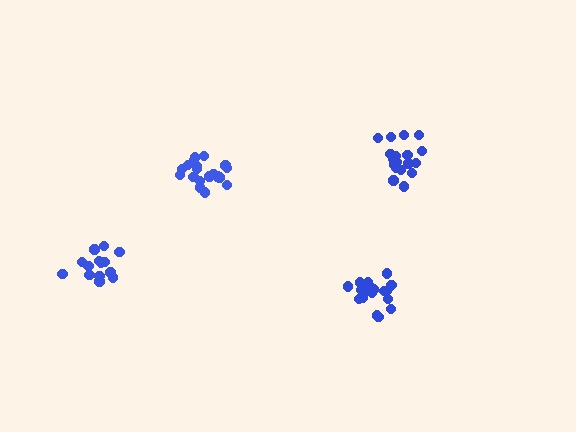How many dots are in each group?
Group 1: 20 dots, Group 2: 19 dots, Group 3: 19 dots, Group 4: 14 dots (72 total).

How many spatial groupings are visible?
There are 4 spatial groupings.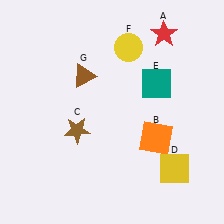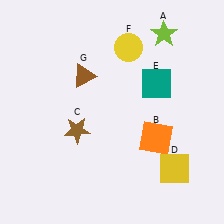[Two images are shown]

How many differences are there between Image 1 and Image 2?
There is 1 difference between the two images.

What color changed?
The star (A) changed from red in Image 1 to lime in Image 2.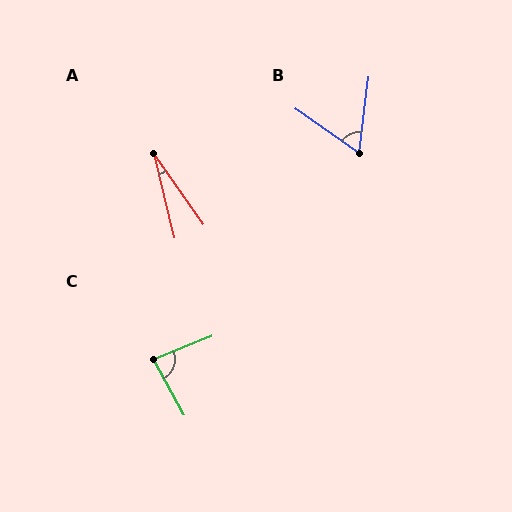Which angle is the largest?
C, at approximately 84 degrees.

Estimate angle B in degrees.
Approximately 62 degrees.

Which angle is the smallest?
A, at approximately 21 degrees.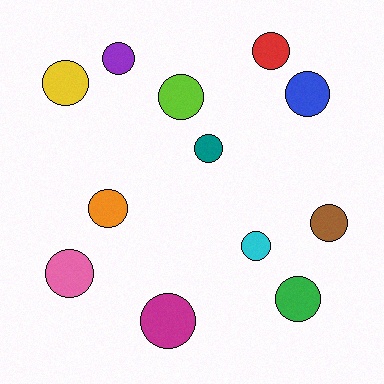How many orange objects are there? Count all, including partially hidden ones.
There is 1 orange object.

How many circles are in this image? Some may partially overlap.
There are 12 circles.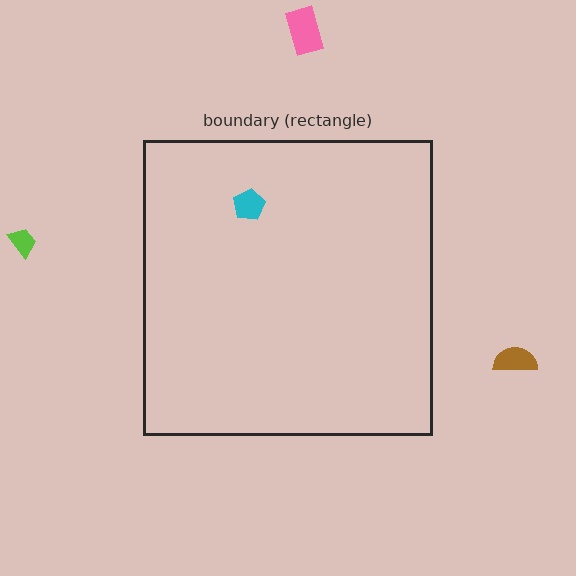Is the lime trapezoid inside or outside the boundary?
Outside.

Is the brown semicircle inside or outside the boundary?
Outside.